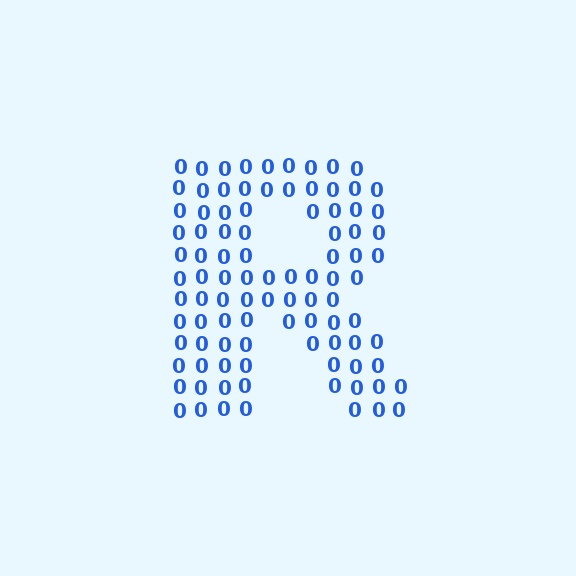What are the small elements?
The small elements are digit 0's.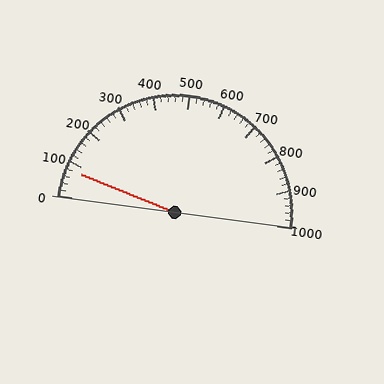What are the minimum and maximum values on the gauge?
The gauge ranges from 0 to 1000.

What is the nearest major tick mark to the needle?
The nearest major tick mark is 100.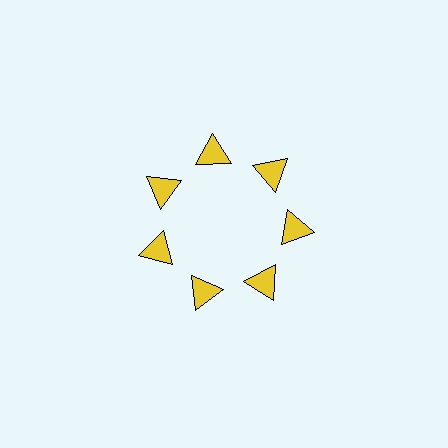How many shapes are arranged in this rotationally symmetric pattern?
There are 7 shapes, arranged in 7 groups of 1.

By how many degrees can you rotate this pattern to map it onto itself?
The pattern maps onto itself every 51 degrees of rotation.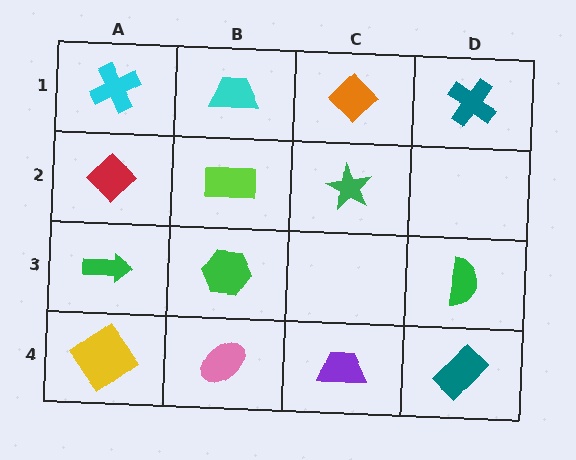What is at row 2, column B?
A lime rectangle.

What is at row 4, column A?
A yellow diamond.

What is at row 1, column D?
A teal cross.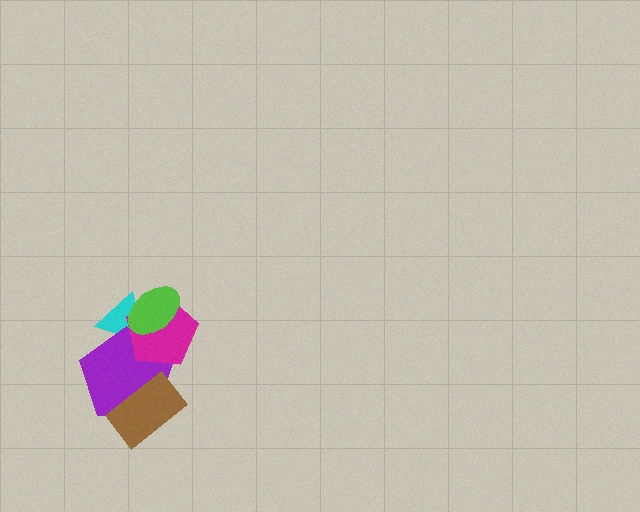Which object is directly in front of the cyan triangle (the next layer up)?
The purple pentagon is directly in front of the cyan triangle.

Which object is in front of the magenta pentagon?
The lime ellipse is in front of the magenta pentagon.